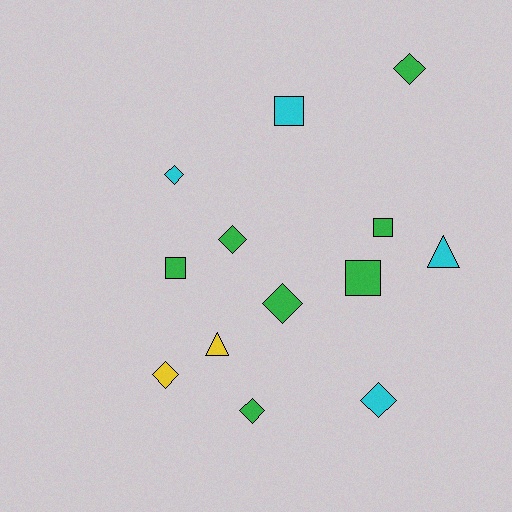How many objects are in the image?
There are 13 objects.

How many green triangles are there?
There are no green triangles.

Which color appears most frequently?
Green, with 7 objects.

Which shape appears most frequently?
Diamond, with 7 objects.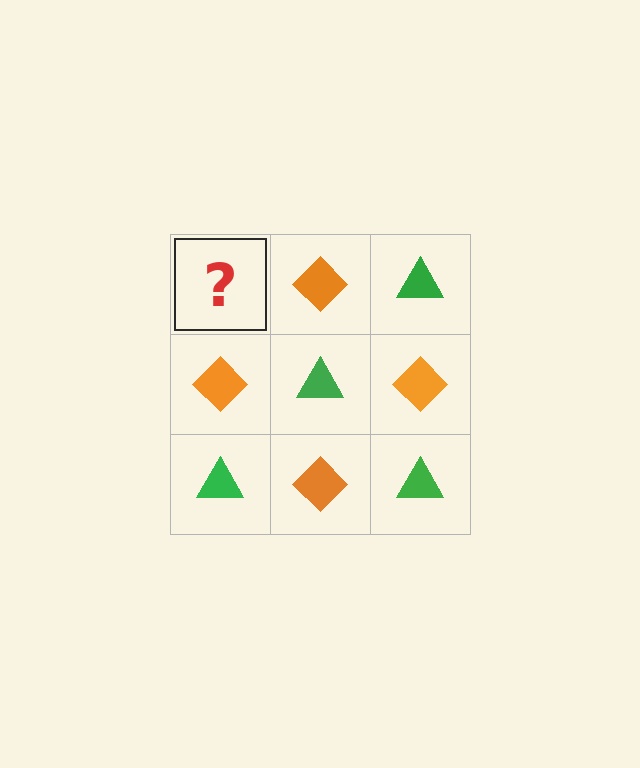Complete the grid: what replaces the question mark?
The question mark should be replaced with a green triangle.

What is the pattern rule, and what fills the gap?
The rule is that it alternates green triangle and orange diamond in a checkerboard pattern. The gap should be filled with a green triangle.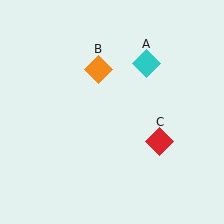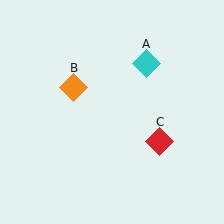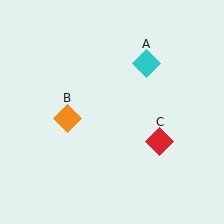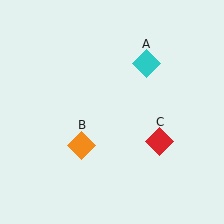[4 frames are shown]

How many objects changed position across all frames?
1 object changed position: orange diamond (object B).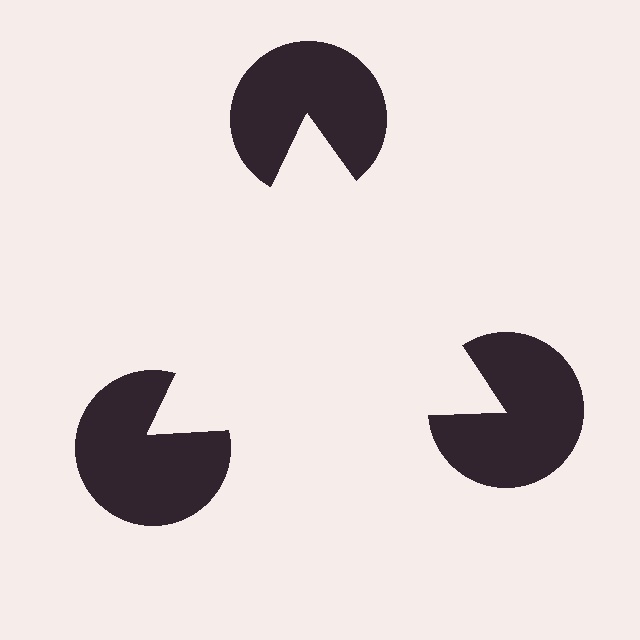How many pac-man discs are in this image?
There are 3 — one at each vertex of the illusory triangle.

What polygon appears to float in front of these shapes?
An illusory triangle — its edges are inferred from the aligned wedge cuts in the pac-man discs, not physically drawn.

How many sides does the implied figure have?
3 sides.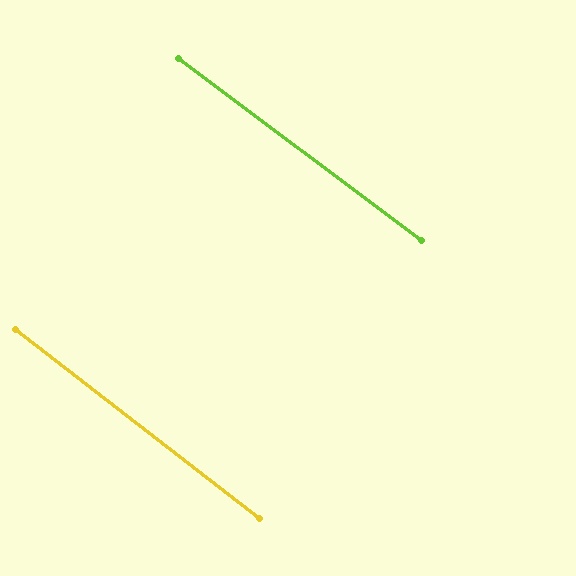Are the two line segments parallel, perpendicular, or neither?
Parallel — their directions differ by only 1.0°.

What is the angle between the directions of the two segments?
Approximately 1 degree.